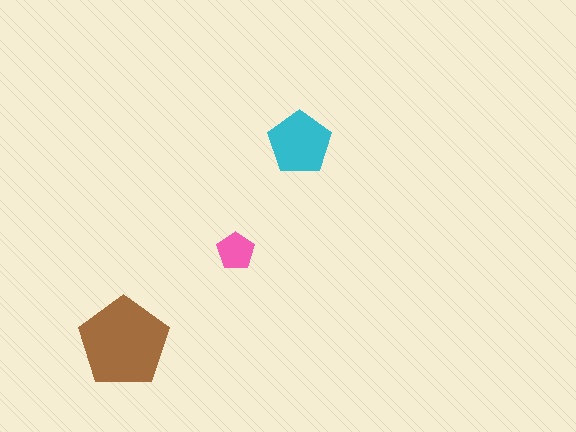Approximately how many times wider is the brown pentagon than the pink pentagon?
About 2.5 times wider.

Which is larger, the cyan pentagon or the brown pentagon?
The brown one.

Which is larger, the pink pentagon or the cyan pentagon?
The cyan one.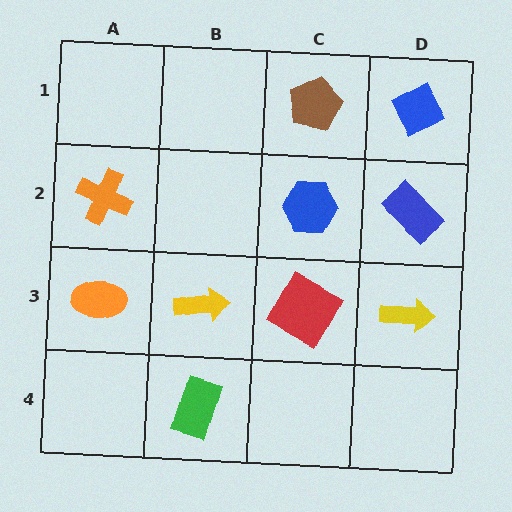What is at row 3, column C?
A red square.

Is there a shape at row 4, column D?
No, that cell is empty.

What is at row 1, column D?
A blue diamond.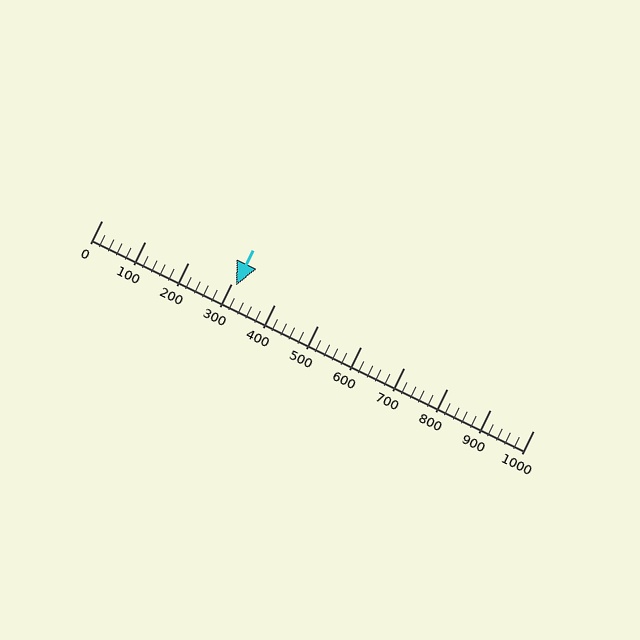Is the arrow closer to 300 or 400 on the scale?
The arrow is closer to 300.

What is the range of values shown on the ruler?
The ruler shows values from 0 to 1000.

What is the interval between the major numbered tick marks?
The major tick marks are spaced 100 units apart.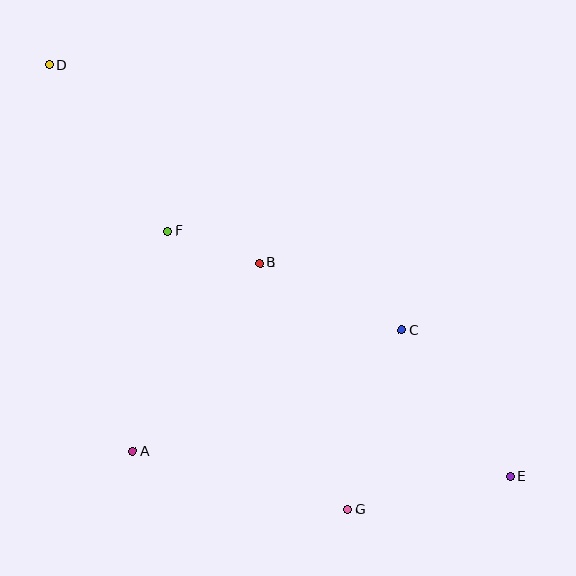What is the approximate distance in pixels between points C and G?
The distance between C and G is approximately 187 pixels.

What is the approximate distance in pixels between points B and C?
The distance between B and C is approximately 157 pixels.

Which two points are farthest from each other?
Points D and E are farthest from each other.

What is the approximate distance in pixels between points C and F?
The distance between C and F is approximately 255 pixels.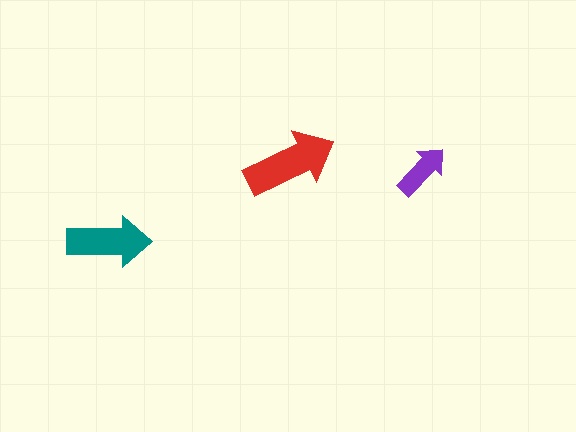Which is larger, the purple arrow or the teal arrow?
The teal one.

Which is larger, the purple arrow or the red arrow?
The red one.